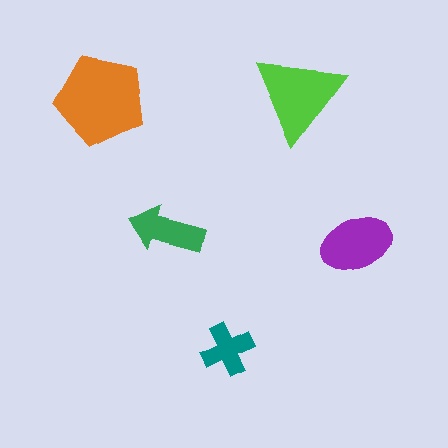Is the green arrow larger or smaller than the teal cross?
Larger.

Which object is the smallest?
The teal cross.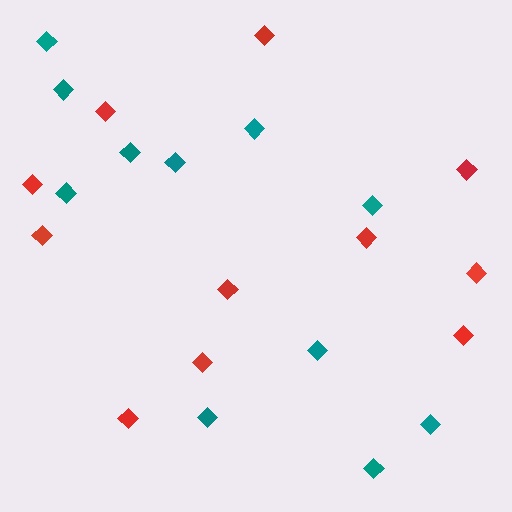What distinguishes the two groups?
There are 2 groups: one group of teal diamonds (11) and one group of red diamonds (11).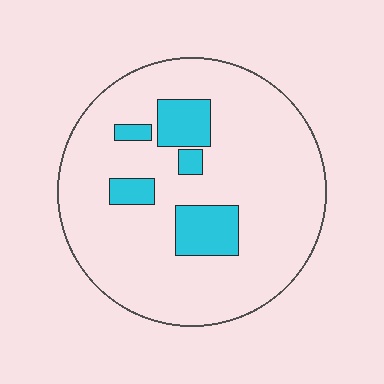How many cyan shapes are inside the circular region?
5.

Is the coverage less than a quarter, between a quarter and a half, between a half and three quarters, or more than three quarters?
Less than a quarter.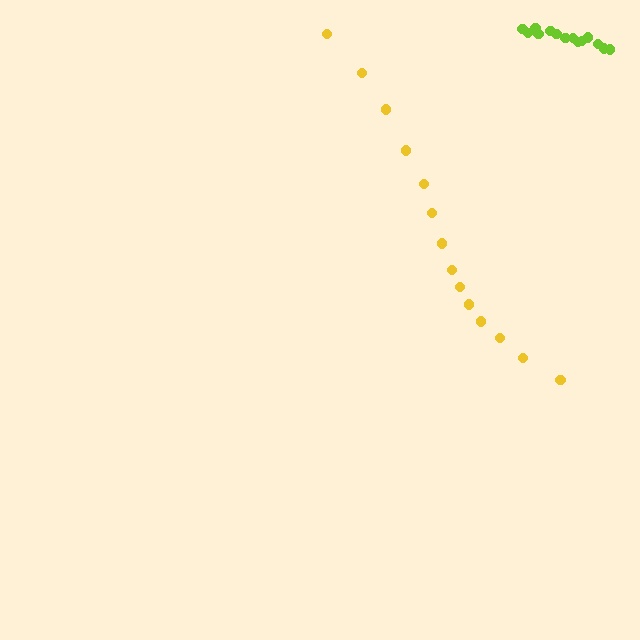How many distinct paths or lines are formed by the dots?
There are 2 distinct paths.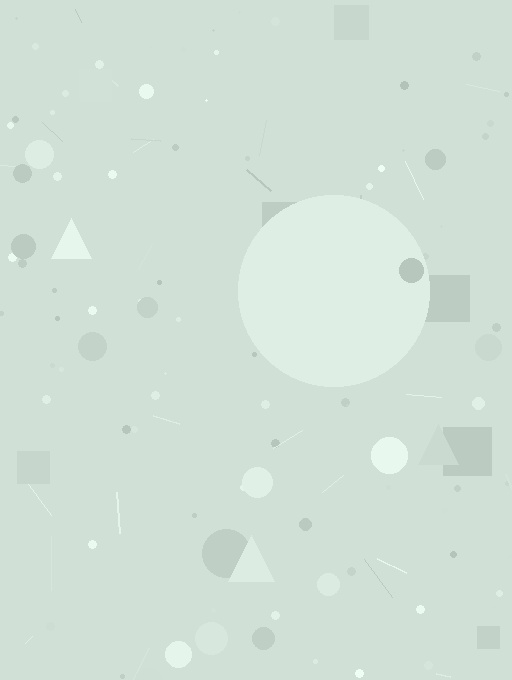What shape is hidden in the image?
A circle is hidden in the image.